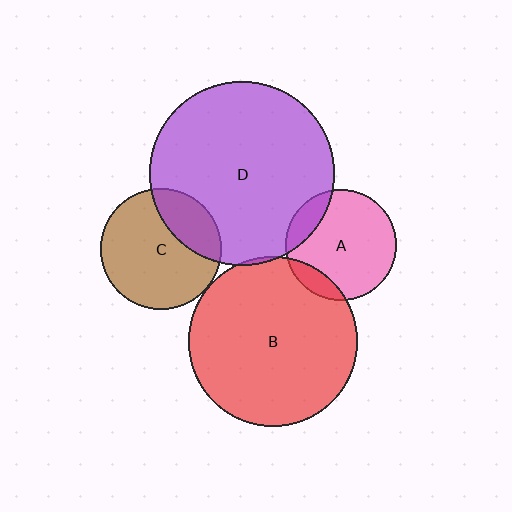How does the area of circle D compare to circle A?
Approximately 2.7 times.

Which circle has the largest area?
Circle D (purple).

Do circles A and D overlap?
Yes.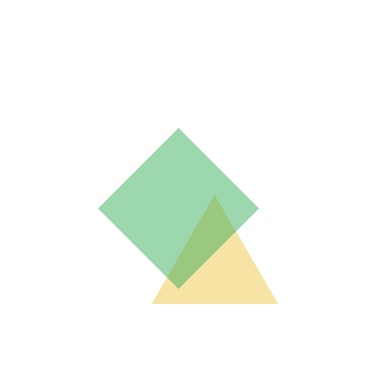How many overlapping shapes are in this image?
There are 2 overlapping shapes in the image.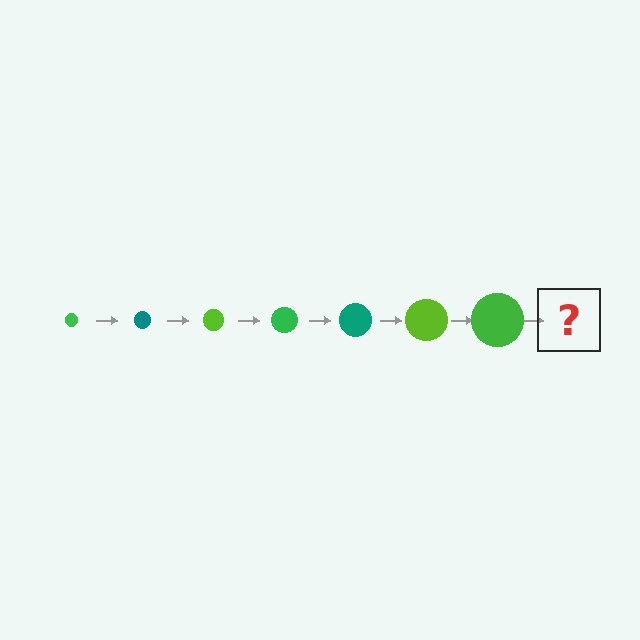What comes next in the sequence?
The next element should be a teal circle, larger than the previous one.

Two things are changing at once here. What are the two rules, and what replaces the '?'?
The two rules are that the circle grows larger each step and the color cycles through green, teal, and lime. The '?' should be a teal circle, larger than the previous one.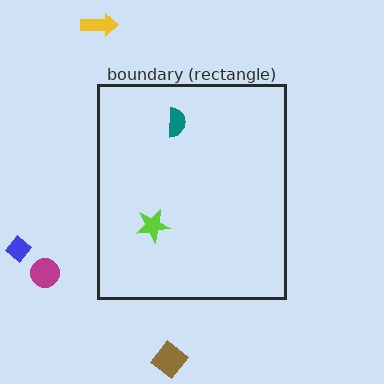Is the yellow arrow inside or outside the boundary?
Outside.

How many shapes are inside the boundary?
2 inside, 4 outside.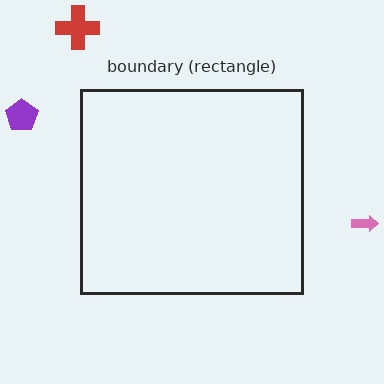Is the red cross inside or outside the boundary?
Outside.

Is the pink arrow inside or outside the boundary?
Outside.